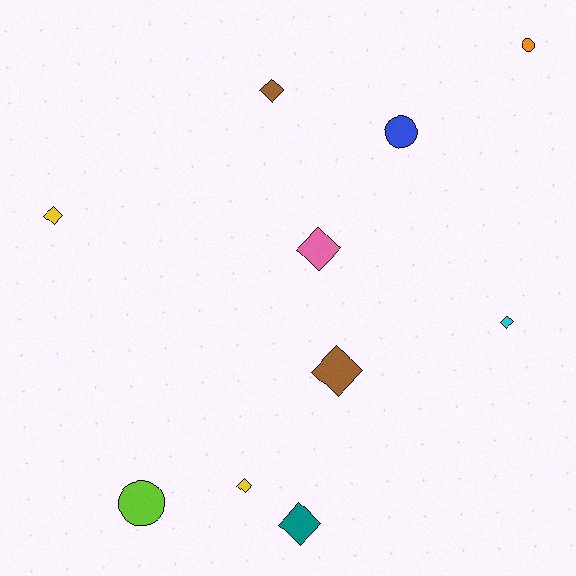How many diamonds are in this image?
There are 7 diamonds.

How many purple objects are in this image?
There are no purple objects.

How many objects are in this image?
There are 10 objects.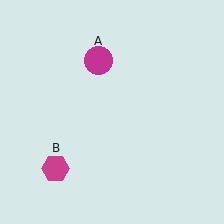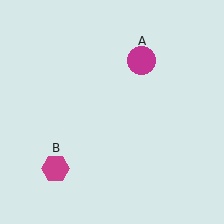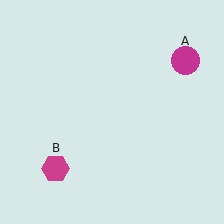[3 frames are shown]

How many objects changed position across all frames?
1 object changed position: magenta circle (object A).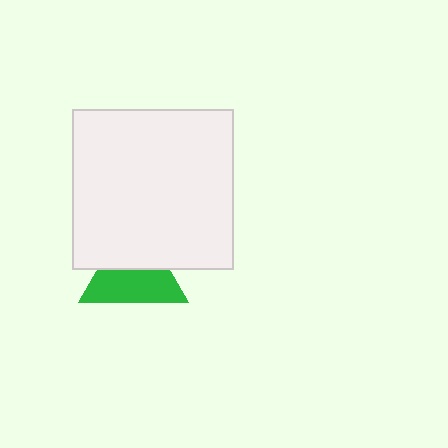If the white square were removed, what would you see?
You would see the complete green triangle.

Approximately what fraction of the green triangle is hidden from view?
Roughly 42% of the green triangle is hidden behind the white square.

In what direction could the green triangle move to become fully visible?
The green triangle could move down. That would shift it out from behind the white square entirely.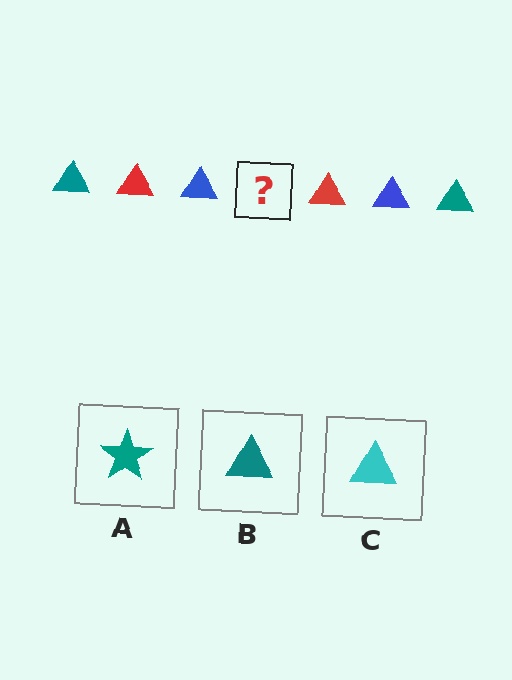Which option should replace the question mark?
Option B.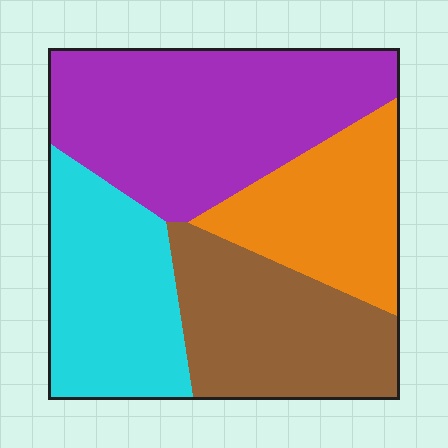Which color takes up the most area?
Purple, at roughly 35%.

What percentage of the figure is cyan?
Cyan takes up between a sixth and a third of the figure.